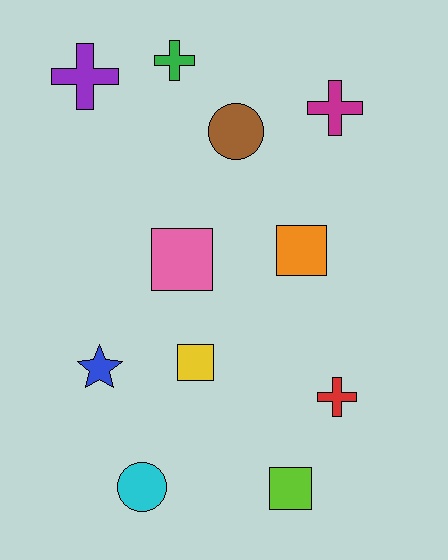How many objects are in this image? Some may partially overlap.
There are 11 objects.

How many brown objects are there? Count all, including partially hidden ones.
There is 1 brown object.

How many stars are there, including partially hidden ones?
There is 1 star.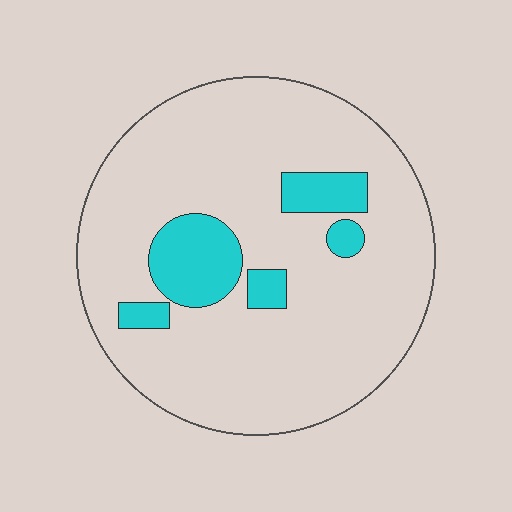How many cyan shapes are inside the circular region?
5.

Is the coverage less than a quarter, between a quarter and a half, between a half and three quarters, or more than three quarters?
Less than a quarter.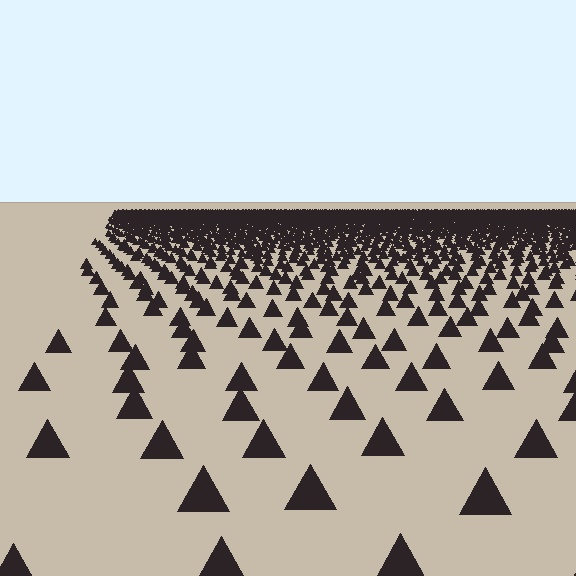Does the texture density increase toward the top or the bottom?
Density increases toward the top.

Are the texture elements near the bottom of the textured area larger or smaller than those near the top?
Larger. Near the bottom, elements are closer to the viewer and appear at a bigger on-screen size.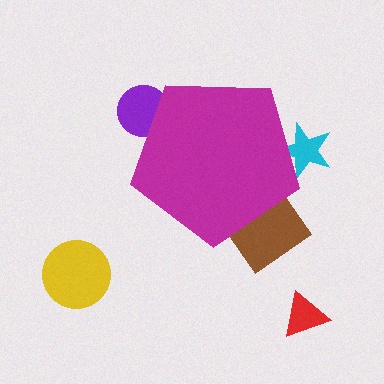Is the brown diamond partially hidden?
Yes, the brown diamond is partially hidden behind the magenta pentagon.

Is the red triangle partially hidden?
No, the red triangle is fully visible.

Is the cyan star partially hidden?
Yes, the cyan star is partially hidden behind the magenta pentagon.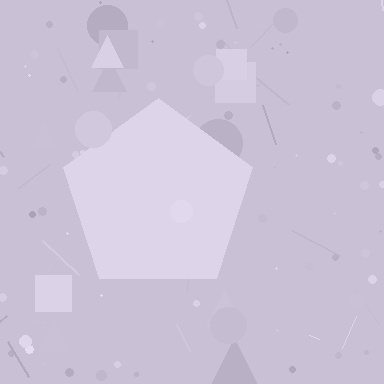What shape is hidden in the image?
A pentagon is hidden in the image.